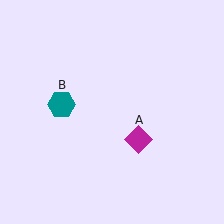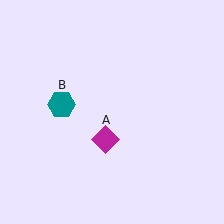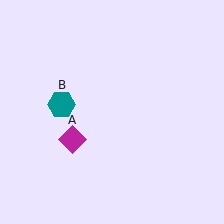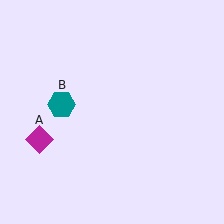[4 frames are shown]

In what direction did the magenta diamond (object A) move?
The magenta diamond (object A) moved left.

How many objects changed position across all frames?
1 object changed position: magenta diamond (object A).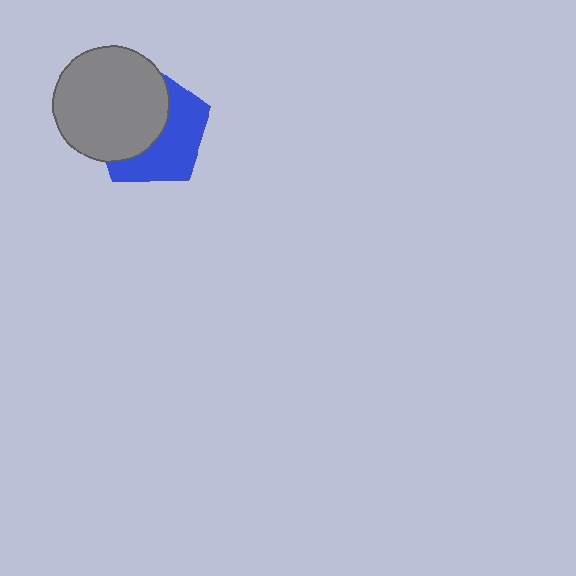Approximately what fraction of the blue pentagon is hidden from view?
Roughly 53% of the blue pentagon is hidden behind the gray circle.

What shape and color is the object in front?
The object in front is a gray circle.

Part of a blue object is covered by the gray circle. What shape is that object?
It is a pentagon.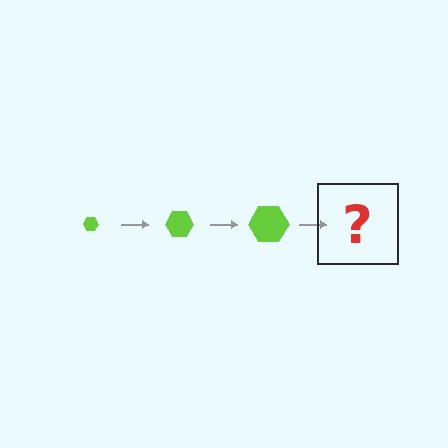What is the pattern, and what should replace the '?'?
The pattern is that the hexagon gets progressively larger each step. The '?' should be a lime hexagon, larger than the previous one.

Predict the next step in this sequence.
The next step is a lime hexagon, larger than the previous one.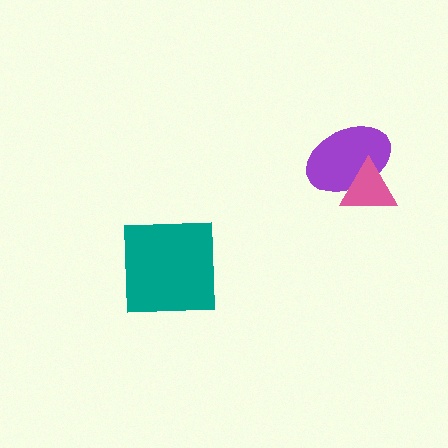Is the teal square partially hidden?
No, no other shape covers it.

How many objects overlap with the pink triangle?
1 object overlaps with the pink triangle.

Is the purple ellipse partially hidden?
Yes, it is partially covered by another shape.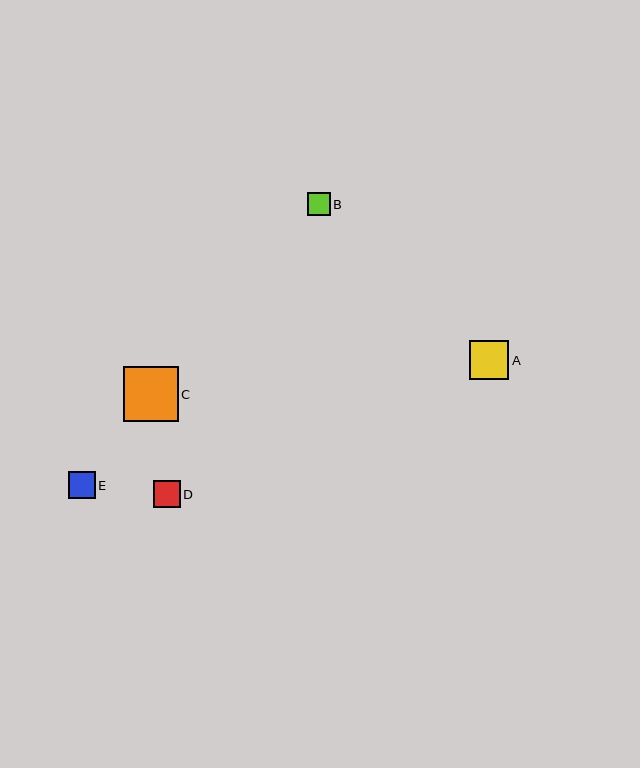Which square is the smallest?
Square B is the smallest with a size of approximately 23 pixels.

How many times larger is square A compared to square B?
Square A is approximately 1.7 times the size of square B.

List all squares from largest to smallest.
From largest to smallest: C, A, D, E, B.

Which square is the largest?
Square C is the largest with a size of approximately 55 pixels.